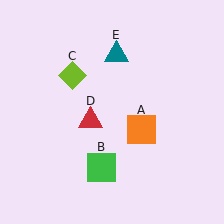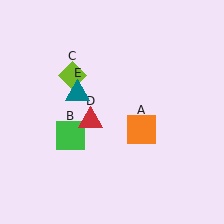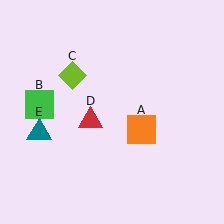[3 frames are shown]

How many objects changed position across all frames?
2 objects changed position: green square (object B), teal triangle (object E).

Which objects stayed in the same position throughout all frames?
Orange square (object A) and lime diamond (object C) and red triangle (object D) remained stationary.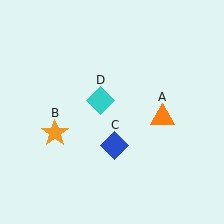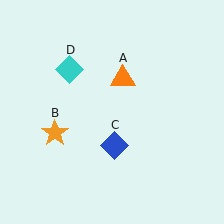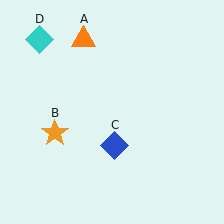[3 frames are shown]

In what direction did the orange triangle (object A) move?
The orange triangle (object A) moved up and to the left.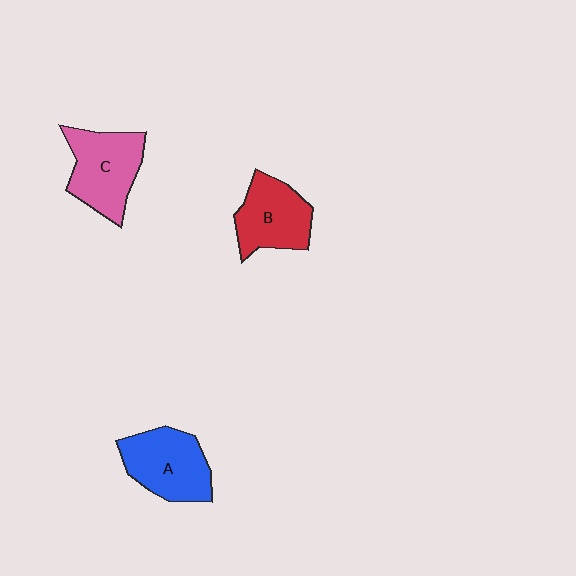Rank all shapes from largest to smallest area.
From largest to smallest: C (pink), A (blue), B (red).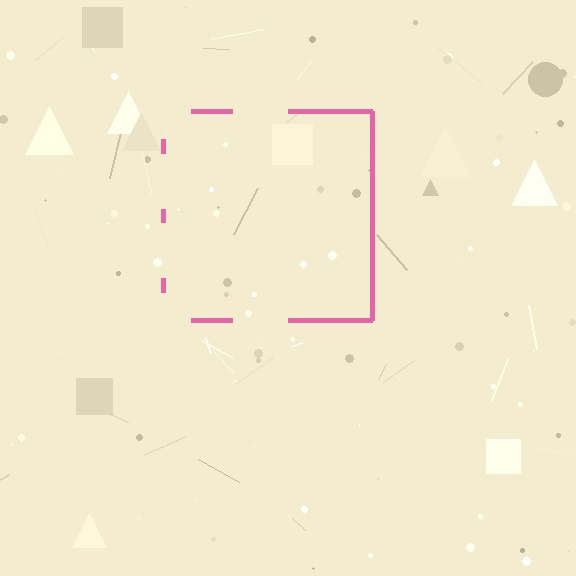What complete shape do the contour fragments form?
The contour fragments form a square.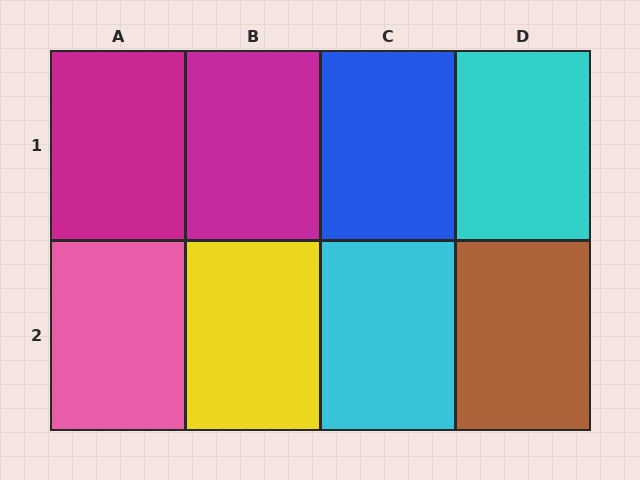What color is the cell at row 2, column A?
Pink.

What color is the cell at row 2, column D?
Brown.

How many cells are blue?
1 cell is blue.